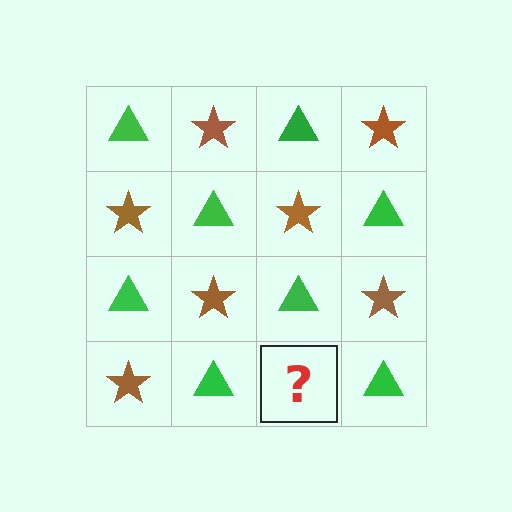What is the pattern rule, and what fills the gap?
The rule is that it alternates green triangle and brown star in a checkerboard pattern. The gap should be filled with a brown star.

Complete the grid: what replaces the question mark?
The question mark should be replaced with a brown star.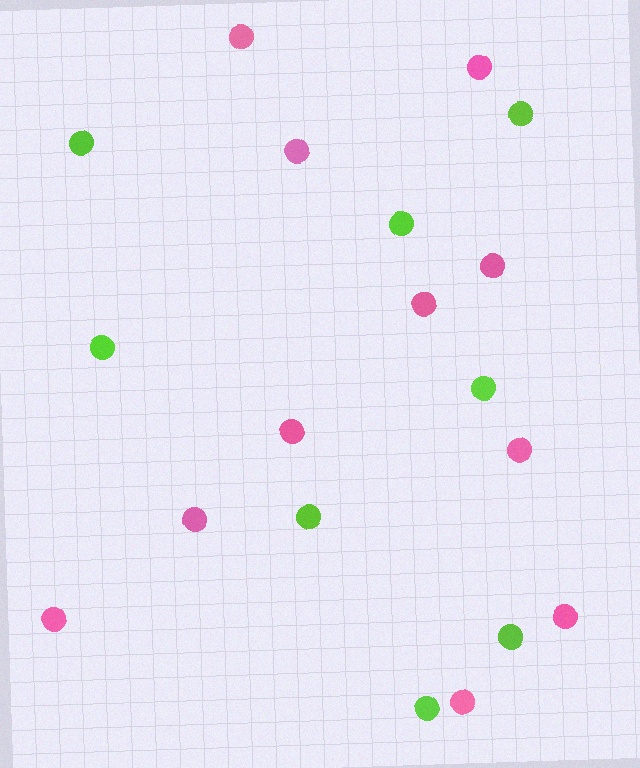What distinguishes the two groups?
There are 2 groups: one group of pink circles (11) and one group of lime circles (8).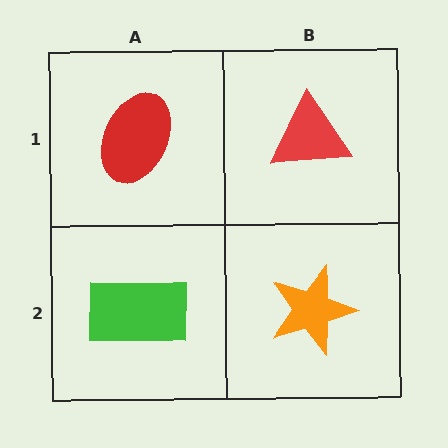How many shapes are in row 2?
2 shapes.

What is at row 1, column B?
A red triangle.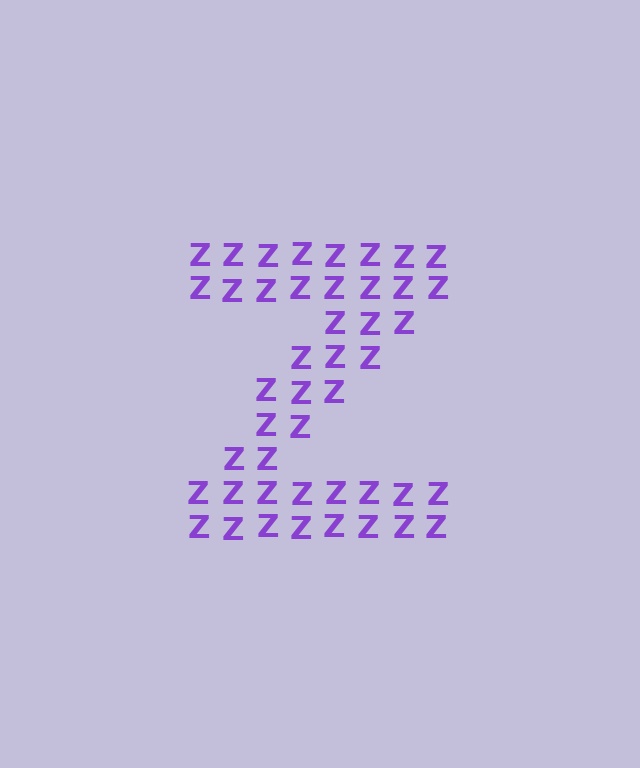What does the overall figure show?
The overall figure shows the letter Z.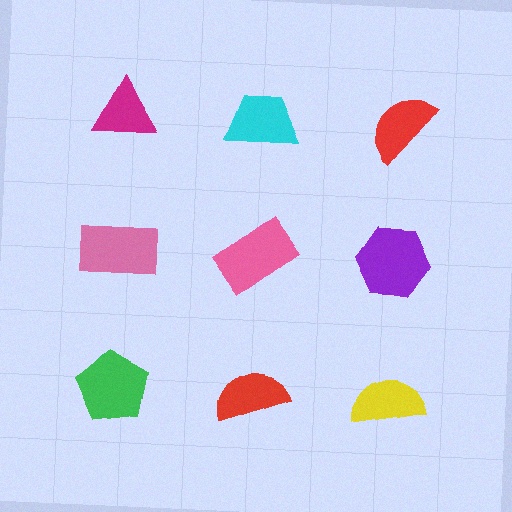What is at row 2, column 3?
A purple hexagon.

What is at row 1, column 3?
A red semicircle.